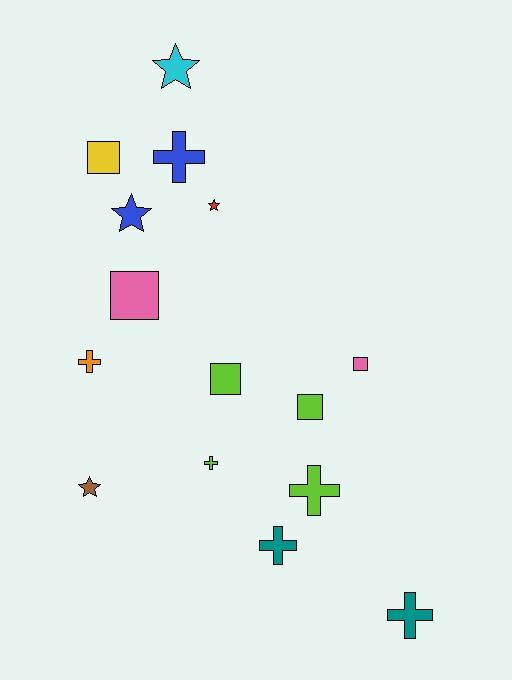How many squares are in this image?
There are 5 squares.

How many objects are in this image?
There are 15 objects.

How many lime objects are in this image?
There are 4 lime objects.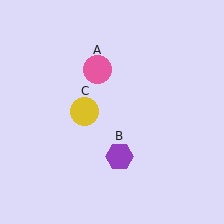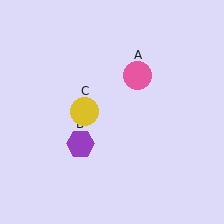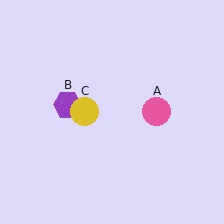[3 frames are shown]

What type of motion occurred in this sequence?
The pink circle (object A), purple hexagon (object B) rotated clockwise around the center of the scene.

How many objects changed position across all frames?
2 objects changed position: pink circle (object A), purple hexagon (object B).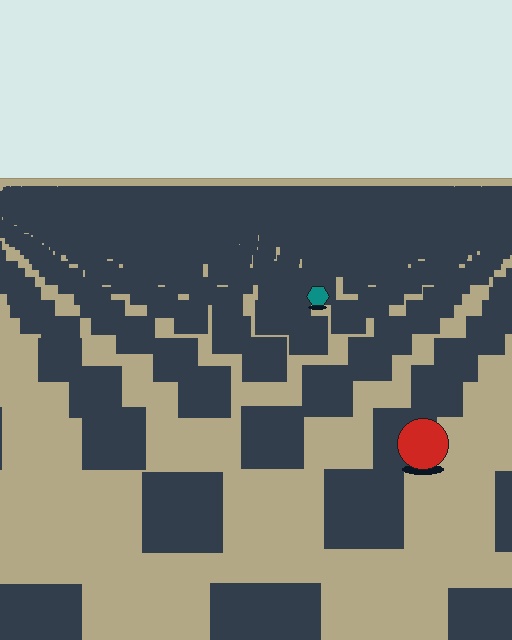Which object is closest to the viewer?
The red circle is closest. The texture marks near it are larger and more spread out.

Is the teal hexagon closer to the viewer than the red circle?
No. The red circle is closer — you can tell from the texture gradient: the ground texture is coarser near it.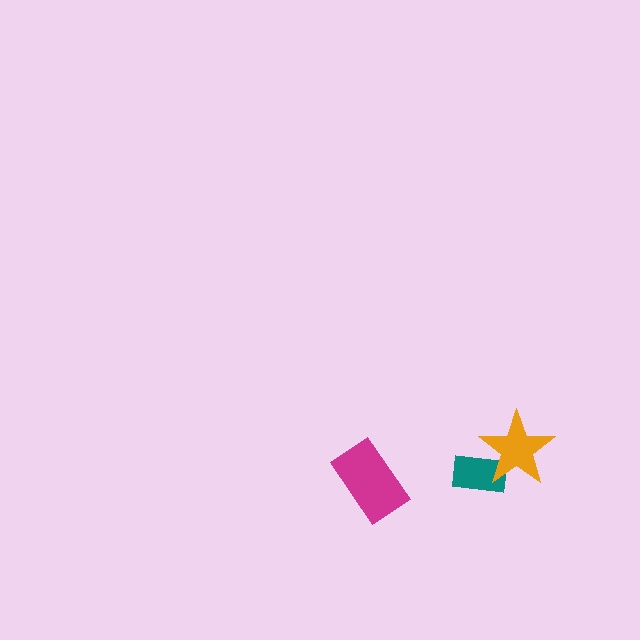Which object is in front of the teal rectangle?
The orange star is in front of the teal rectangle.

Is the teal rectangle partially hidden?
Yes, it is partially covered by another shape.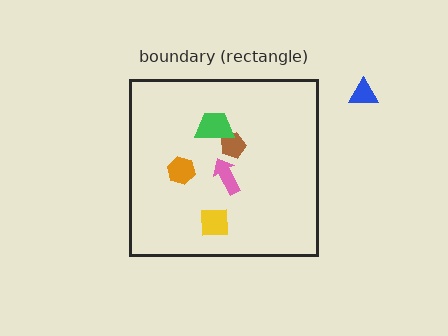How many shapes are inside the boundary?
5 inside, 1 outside.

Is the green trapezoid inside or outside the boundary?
Inside.